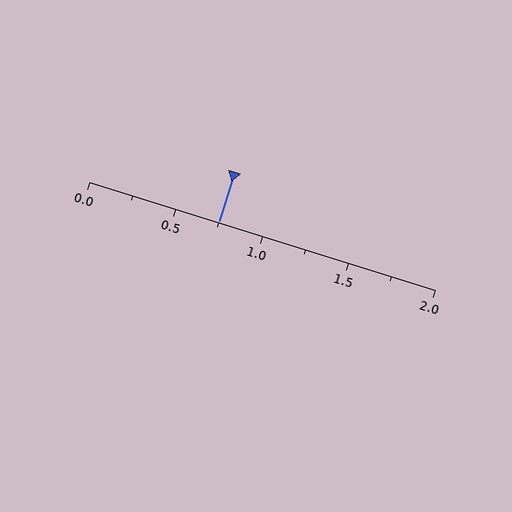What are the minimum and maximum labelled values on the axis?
The axis runs from 0.0 to 2.0.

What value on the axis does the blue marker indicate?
The marker indicates approximately 0.75.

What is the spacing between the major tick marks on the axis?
The major ticks are spaced 0.5 apart.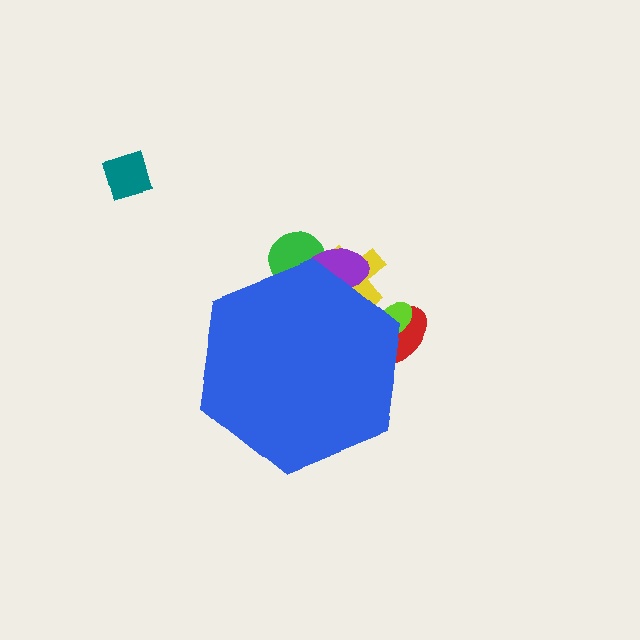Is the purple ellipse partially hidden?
Yes, the purple ellipse is partially hidden behind the blue hexagon.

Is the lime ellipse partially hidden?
Yes, the lime ellipse is partially hidden behind the blue hexagon.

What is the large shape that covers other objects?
A blue hexagon.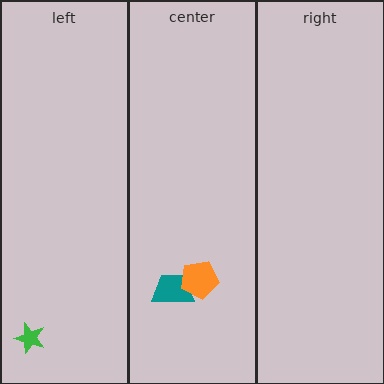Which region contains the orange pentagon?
The center region.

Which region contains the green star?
The left region.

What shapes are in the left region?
The green star.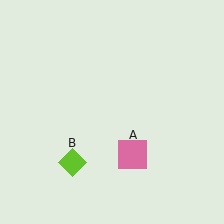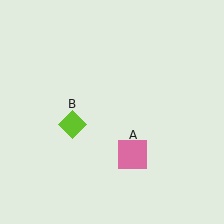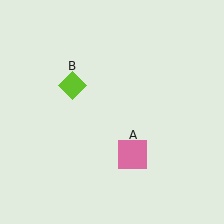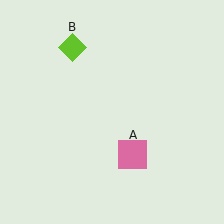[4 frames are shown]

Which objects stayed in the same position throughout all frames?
Pink square (object A) remained stationary.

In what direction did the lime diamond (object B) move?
The lime diamond (object B) moved up.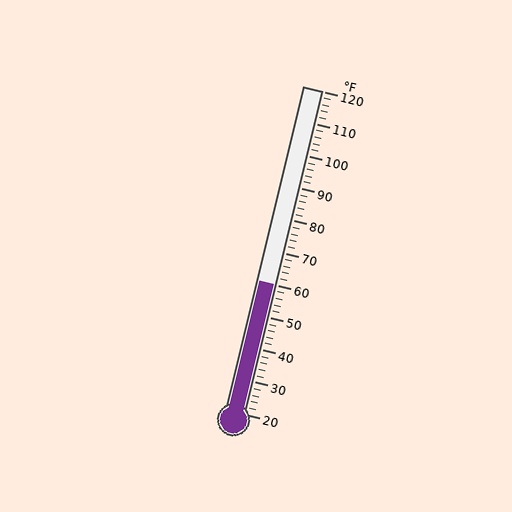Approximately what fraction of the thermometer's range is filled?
The thermometer is filled to approximately 40% of its range.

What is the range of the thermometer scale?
The thermometer scale ranges from 20°F to 120°F.